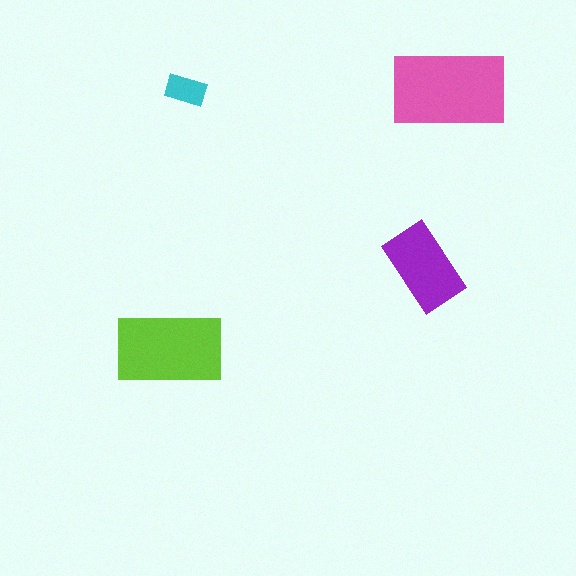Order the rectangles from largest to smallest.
the pink one, the lime one, the purple one, the cyan one.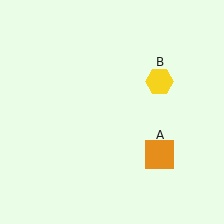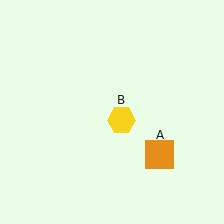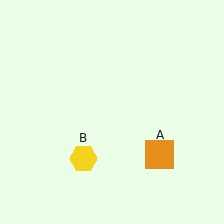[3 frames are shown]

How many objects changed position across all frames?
1 object changed position: yellow hexagon (object B).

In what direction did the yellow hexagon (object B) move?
The yellow hexagon (object B) moved down and to the left.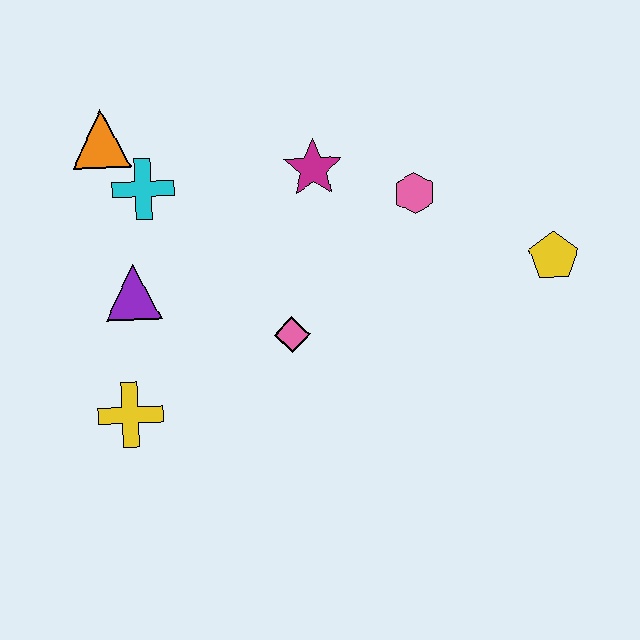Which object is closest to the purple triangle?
The cyan cross is closest to the purple triangle.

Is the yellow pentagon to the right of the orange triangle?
Yes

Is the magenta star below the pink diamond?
No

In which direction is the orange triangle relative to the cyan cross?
The orange triangle is above the cyan cross.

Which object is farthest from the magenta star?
The yellow cross is farthest from the magenta star.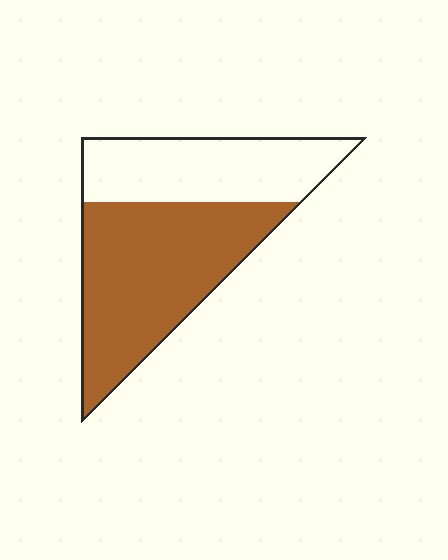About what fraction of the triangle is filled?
About three fifths (3/5).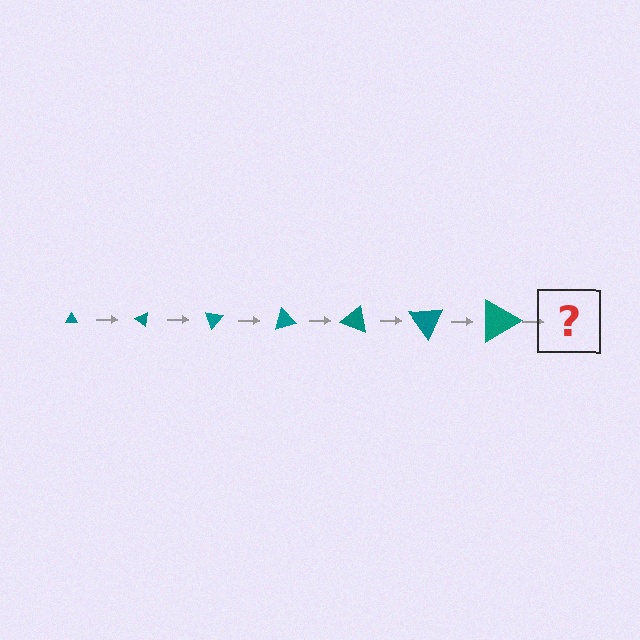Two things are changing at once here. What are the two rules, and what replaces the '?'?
The two rules are that the triangle grows larger each step and it rotates 35 degrees each step. The '?' should be a triangle, larger than the previous one and rotated 245 degrees from the start.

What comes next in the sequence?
The next element should be a triangle, larger than the previous one and rotated 245 degrees from the start.